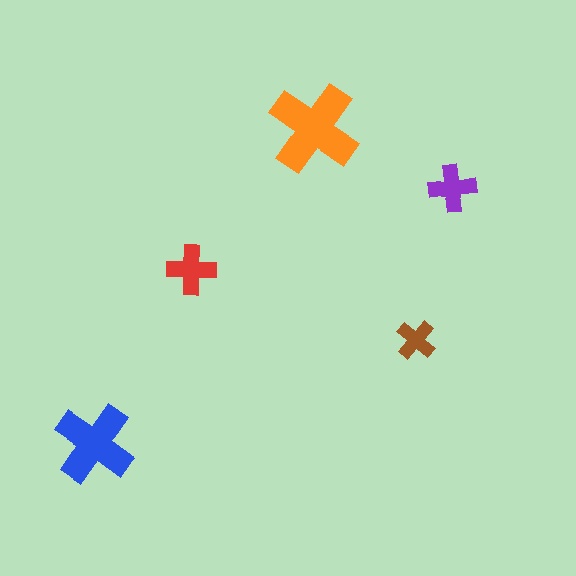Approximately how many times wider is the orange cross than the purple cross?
About 2 times wider.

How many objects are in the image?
There are 5 objects in the image.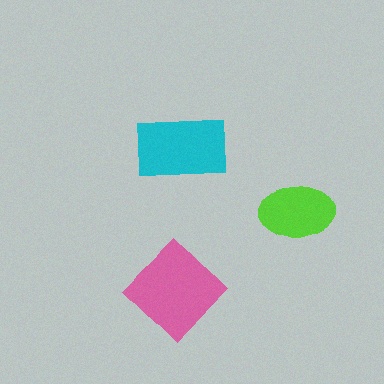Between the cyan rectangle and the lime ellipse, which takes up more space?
The cyan rectangle.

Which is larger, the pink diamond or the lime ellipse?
The pink diamond.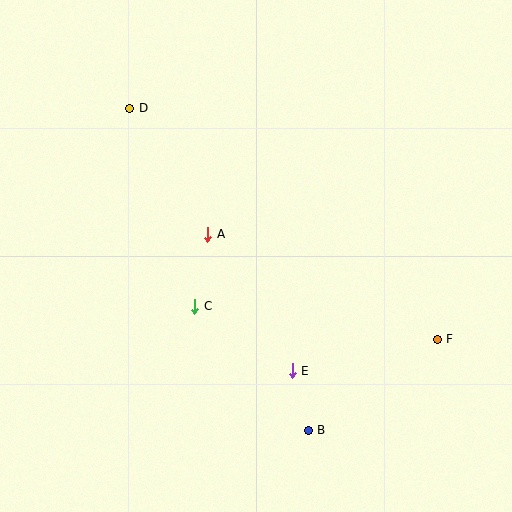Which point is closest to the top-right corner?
Point F is closest to the top-right corner.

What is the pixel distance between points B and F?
The distance between B and F is 158 pixels.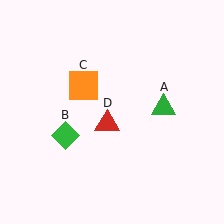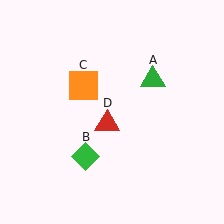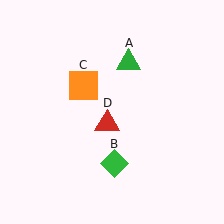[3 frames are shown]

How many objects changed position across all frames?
2 objects changed position: green triangle (object A), green diamond (object B).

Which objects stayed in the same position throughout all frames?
Orange square (object C) and red triangle (object D) remained stationary.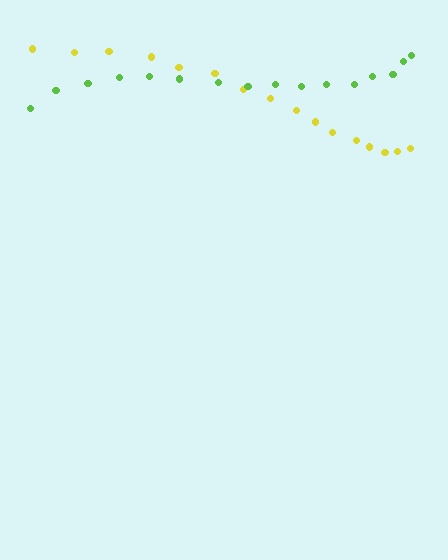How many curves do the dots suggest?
There are 2 distinct paths.